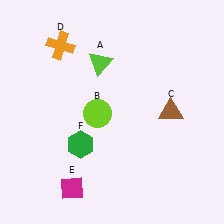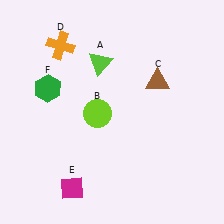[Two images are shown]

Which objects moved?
The objects that moved are: the brown triangle (C), the green hexagon (F).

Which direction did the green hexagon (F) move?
The green hexagon (F) moved up.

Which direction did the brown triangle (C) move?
The brown triangle (C) moved up.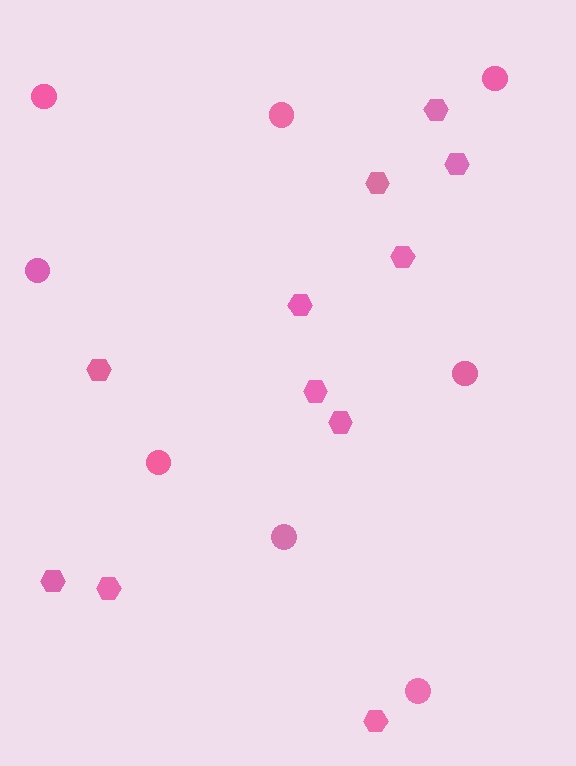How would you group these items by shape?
There are 2 groups: one group of circles (8) and one group of hexagons (11).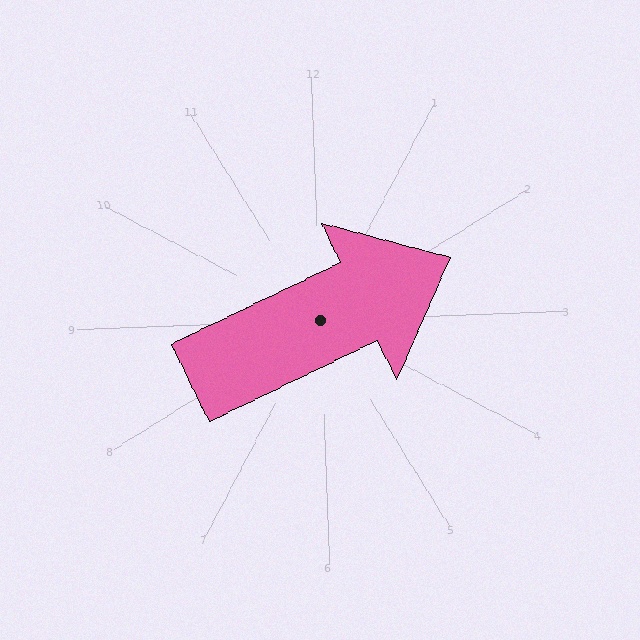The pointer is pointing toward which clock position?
Roughly 2 o'clock.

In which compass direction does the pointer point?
Northeast.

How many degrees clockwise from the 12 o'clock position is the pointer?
Approximately 66 degrees.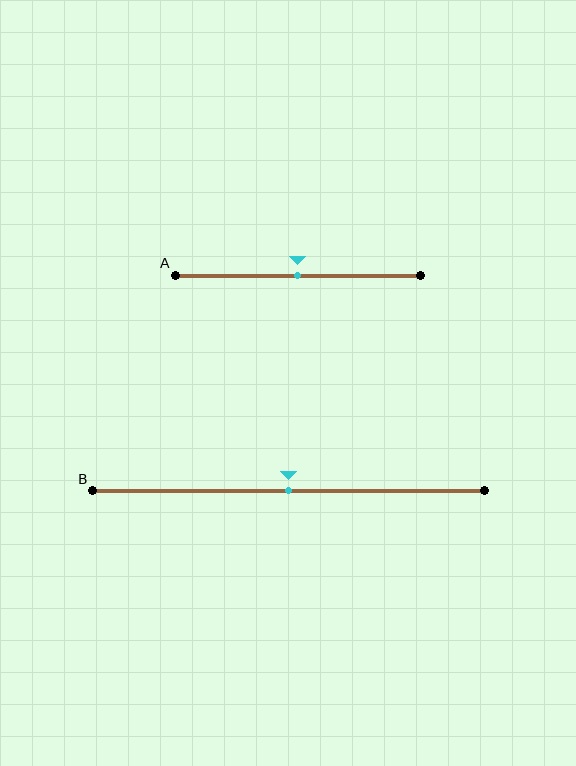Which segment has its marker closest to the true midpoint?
Segment A has its marker closest to the true midpoint.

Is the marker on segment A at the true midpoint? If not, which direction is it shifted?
Yes, the marker on segment A is at the true midpoint.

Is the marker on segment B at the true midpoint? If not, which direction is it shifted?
Yes, the marker on segment B is at the true midpoint.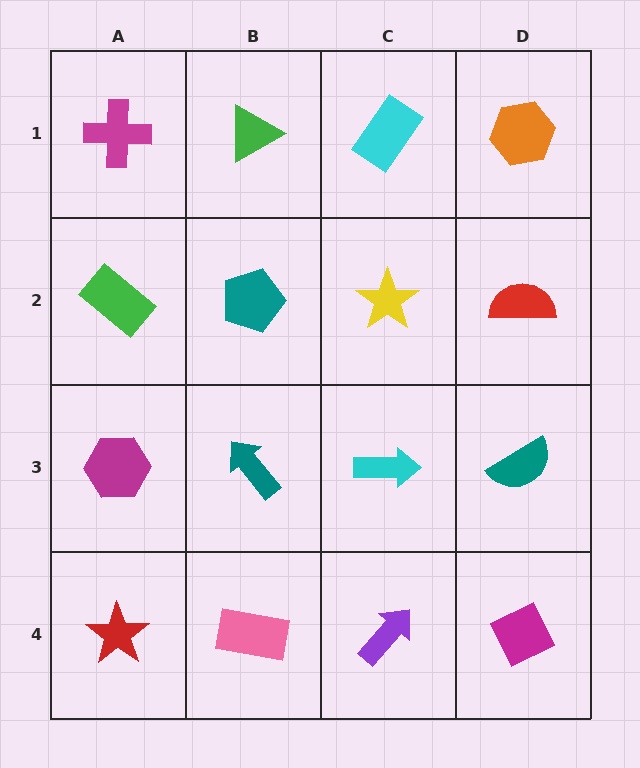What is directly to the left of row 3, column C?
A teal arrow.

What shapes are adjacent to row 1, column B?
A teal pentagon (row 2, column B), a magenta cross (row 1, column A), a cyan rectangle (row 1, column C).